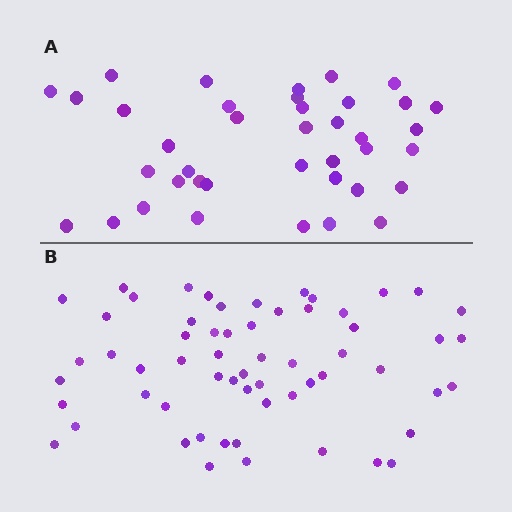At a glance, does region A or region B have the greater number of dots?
Region B (the bottom region) has more dots.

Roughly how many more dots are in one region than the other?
Region B has approximately 20 more dots than region A.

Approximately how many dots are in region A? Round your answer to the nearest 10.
About 40 dots. (The exact count is 39, which rounds to 40.)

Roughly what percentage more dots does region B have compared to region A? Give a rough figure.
About 55% more.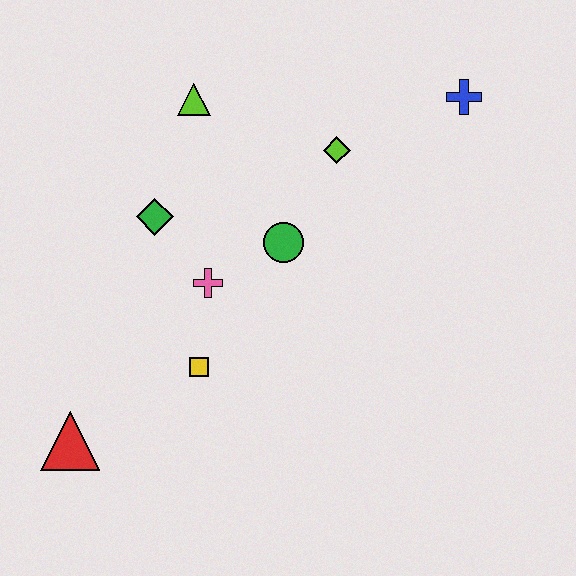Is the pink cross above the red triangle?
Yes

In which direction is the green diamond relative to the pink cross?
The green diamond is above the pink cross.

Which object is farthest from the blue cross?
The red triangle is farthest from the blue cross.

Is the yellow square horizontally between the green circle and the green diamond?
Yes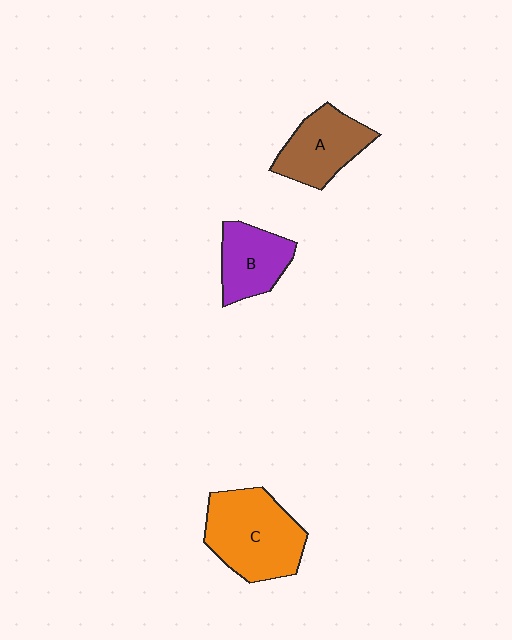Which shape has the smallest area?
Shape B (purple).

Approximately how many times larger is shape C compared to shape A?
Approximately 1.4 times.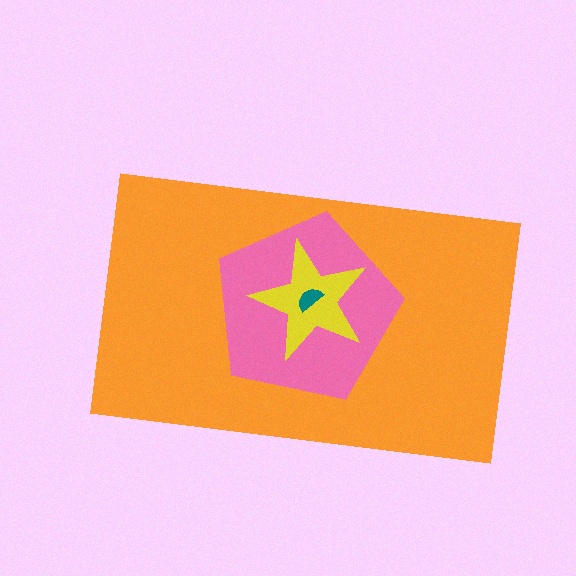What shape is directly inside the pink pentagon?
The yellow star.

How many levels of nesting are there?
4.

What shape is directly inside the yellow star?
The teal semicircle.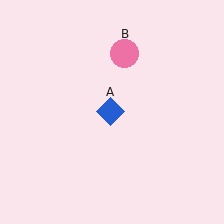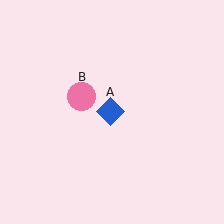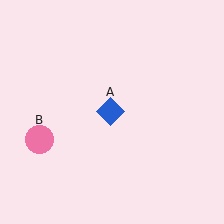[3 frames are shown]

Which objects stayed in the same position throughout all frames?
Blue diamond (object A) remained stationary.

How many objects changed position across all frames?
1 object changed position: pink circle (object B).